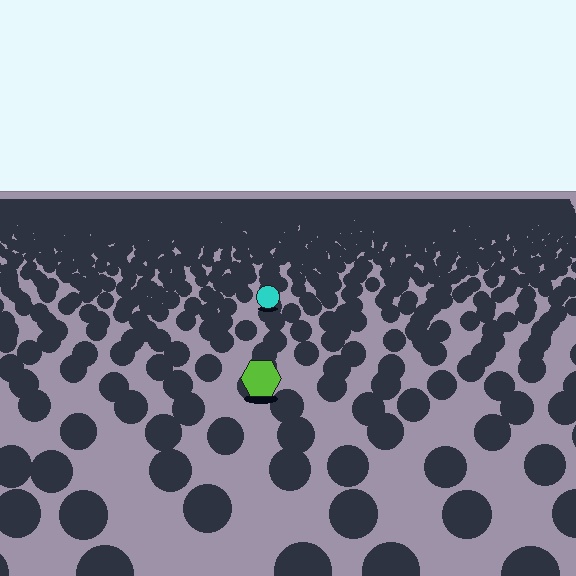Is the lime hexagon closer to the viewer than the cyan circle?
Yes. The lime hexagon is closer — you can tell from the texture gradient: the ground texture is coarser near it.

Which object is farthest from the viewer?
The cyan circle is farthest from the viewer. It appears smaller and the ground texture around it is denser.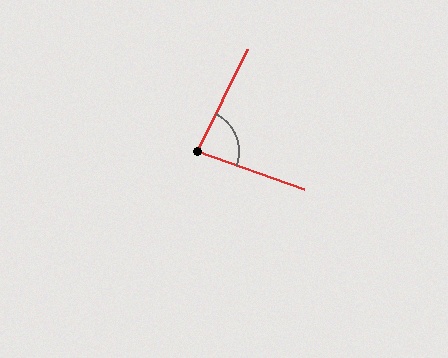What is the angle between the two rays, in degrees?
Approximately 83 degrees.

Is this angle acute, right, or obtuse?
It is acute.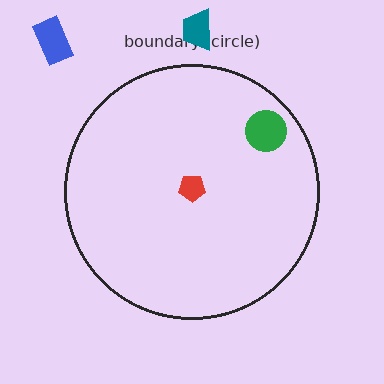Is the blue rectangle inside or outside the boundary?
Outside.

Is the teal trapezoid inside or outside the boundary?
Outside.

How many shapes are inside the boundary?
2 inside, 2 outside.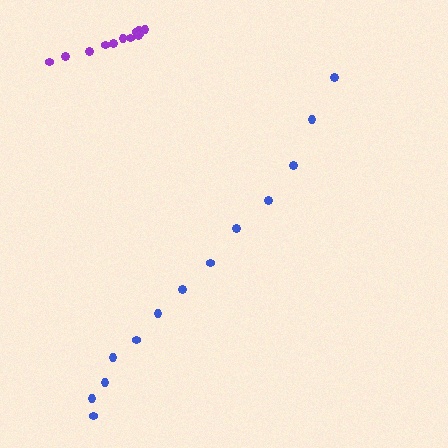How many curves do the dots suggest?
There are 2 distinct paths.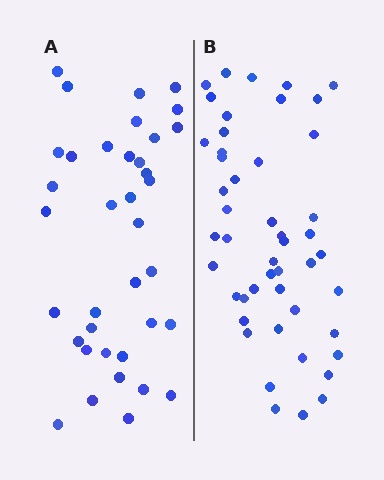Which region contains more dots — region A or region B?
Region B (the right region) has more dots.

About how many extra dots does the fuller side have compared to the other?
Region B has roughly 12 or so more dots than region A.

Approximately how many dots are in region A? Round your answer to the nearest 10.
About 40 dots. (The exact count is 37, which rounds to 40.)